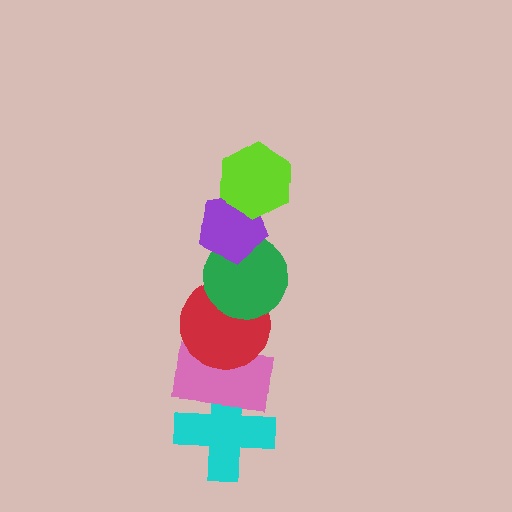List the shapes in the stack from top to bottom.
From top to bottom: the lime hexagon, the purple pentagon, the green circle, the red circle, the pink rectangle, the cyan cross.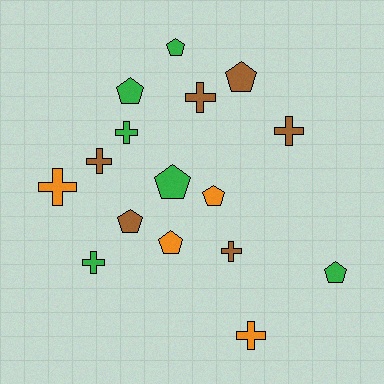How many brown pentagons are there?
There are 2 brown pentagons.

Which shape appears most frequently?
Pentagon, with 8 objects.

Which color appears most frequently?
Green, with 6 objects.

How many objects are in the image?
There are 16 objects.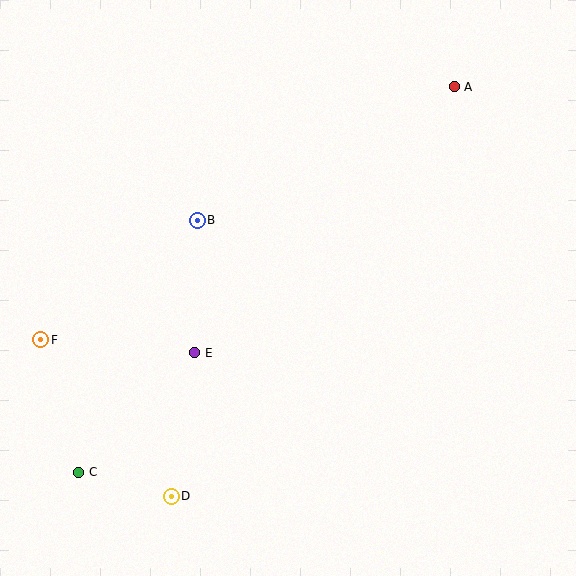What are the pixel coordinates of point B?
Point B is at (197, 220).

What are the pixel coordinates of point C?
Point C is at (79, 472).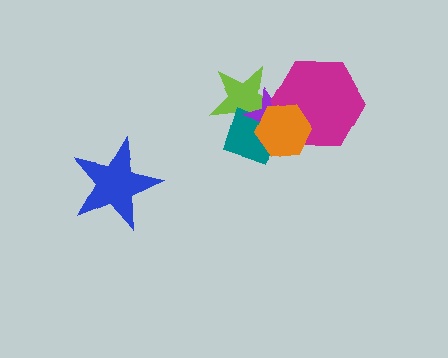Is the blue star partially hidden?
No, no other shape covers it.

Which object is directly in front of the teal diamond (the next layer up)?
The purple star is directly in front of the teal diamond.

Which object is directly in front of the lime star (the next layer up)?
The teal diamond is directly in front of the lime star.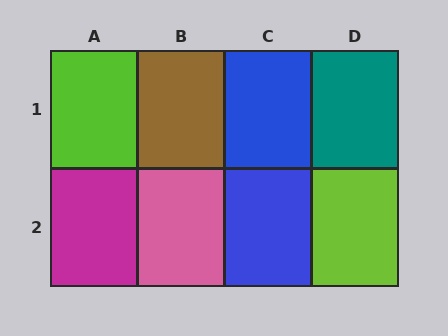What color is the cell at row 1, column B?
Brown.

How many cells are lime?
2 cells are lime.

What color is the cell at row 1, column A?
Lime.